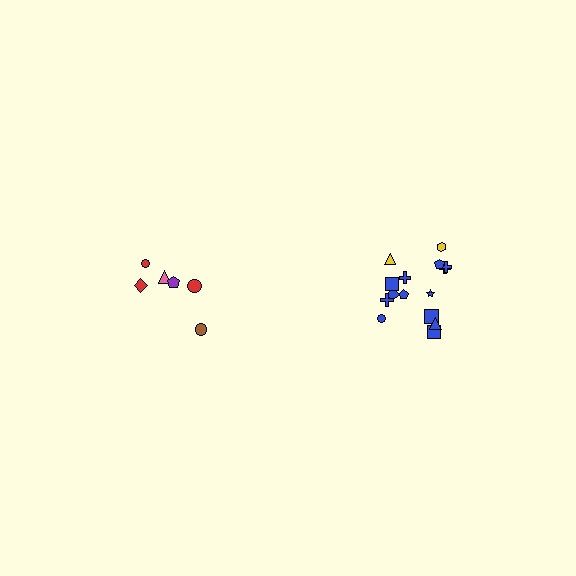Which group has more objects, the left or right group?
The right group.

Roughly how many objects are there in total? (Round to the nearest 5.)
Roughly 20 objects in total.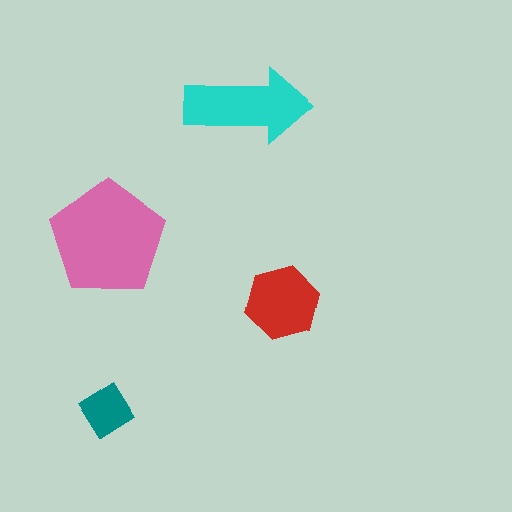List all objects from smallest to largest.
The teal diamond, the red hexagon, the cyan arrow, the pink pentagon.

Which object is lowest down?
The teal diamond is bottommost.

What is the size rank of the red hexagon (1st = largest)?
3rd.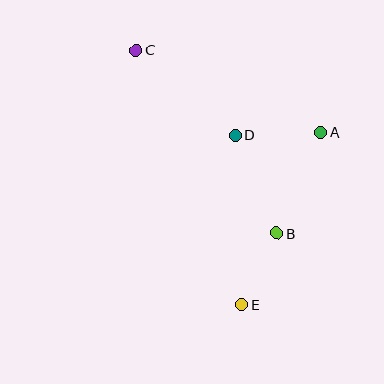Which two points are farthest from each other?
Points C and E are farthest from each other.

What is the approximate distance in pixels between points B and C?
The distance between B and C is approximately 231 pixels.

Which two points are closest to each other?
Points B and E are closest to each other.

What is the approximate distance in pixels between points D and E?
The distance between D and E is approximately 170 pixels.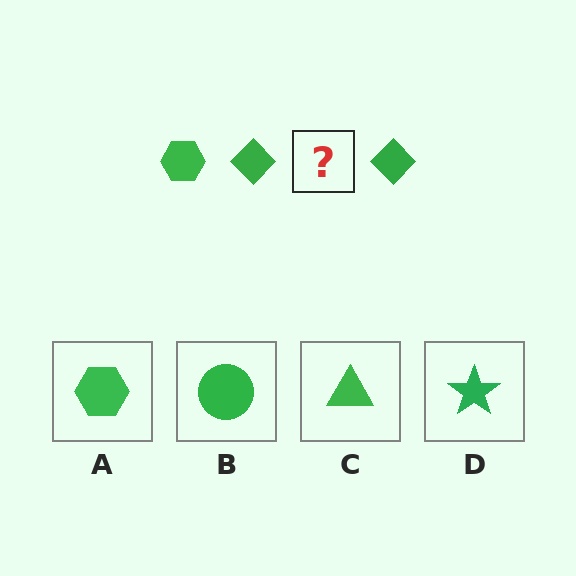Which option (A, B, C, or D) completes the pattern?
A.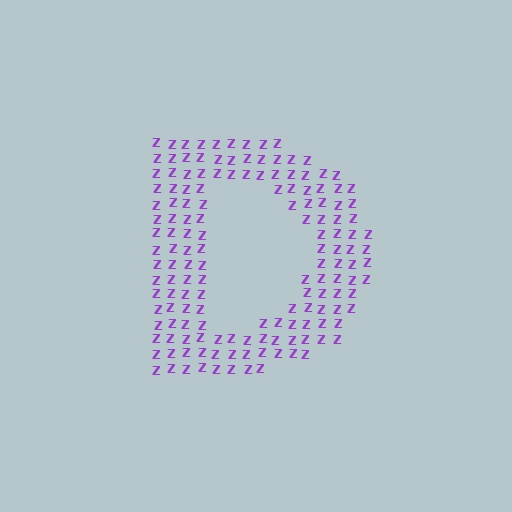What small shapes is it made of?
It is made of small letter Z's.